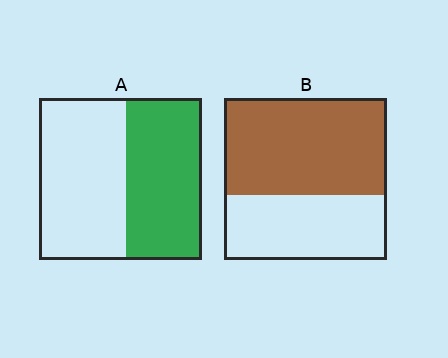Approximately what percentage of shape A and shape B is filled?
A is approximately 45% and B is approximately 60%.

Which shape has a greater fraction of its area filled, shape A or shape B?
Shape B.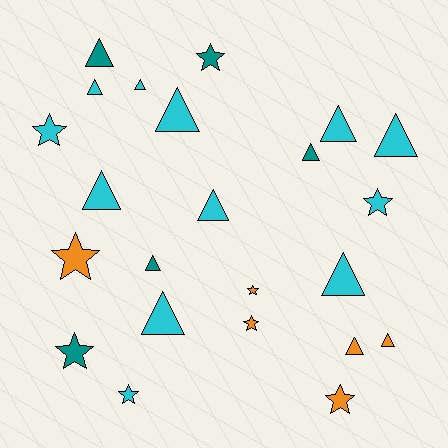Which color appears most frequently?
Cyan, with 12 objects.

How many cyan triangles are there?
There are 9 cyan triangles.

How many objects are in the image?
There are 23 objects.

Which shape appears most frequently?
Triangle, with 14 objects.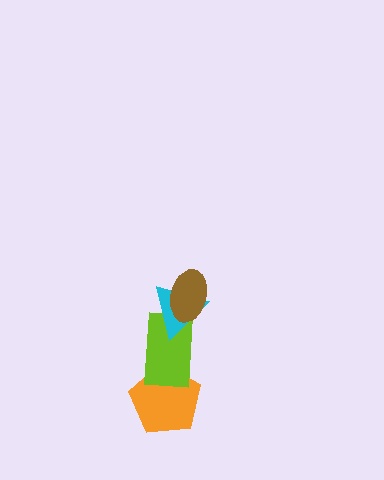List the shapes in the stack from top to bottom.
From top to bottom: the brown ellipse, the cyan triangle, the lime rectangle, the orange pentagon.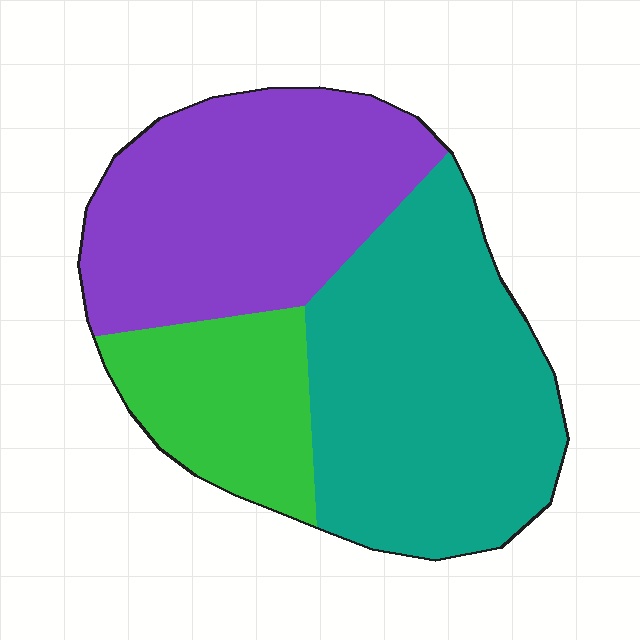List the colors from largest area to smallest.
From largest to smallest: teal, purple, green.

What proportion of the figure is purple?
Purple takes up about three eighths (3/8) of the figure.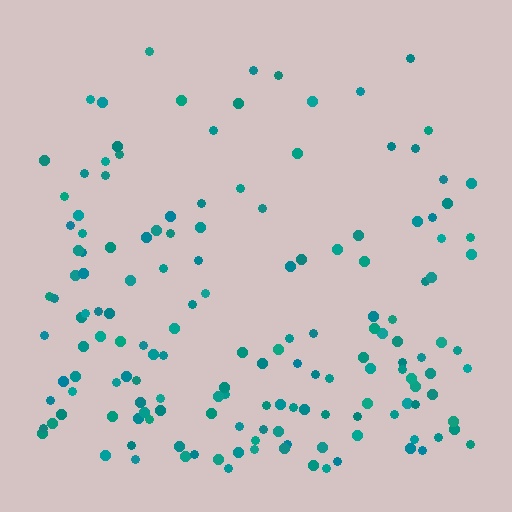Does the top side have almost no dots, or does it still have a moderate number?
Still a moderate number, just noticeably fewer than the bottom.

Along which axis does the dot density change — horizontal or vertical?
Vertical.